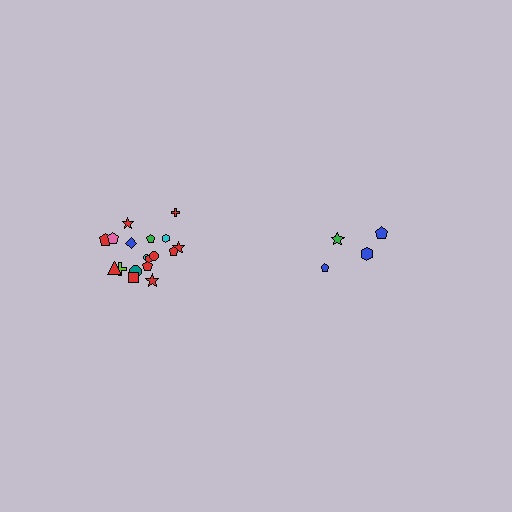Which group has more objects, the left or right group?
The left group.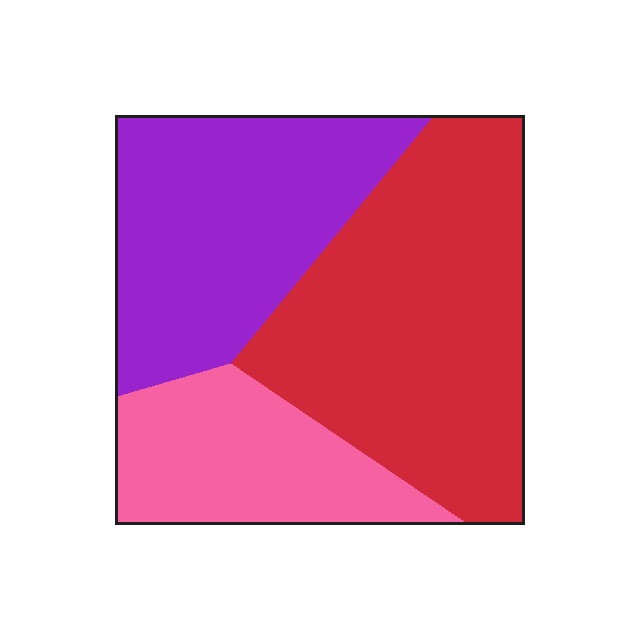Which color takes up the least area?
Pink, at roughly 20%.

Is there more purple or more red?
Red.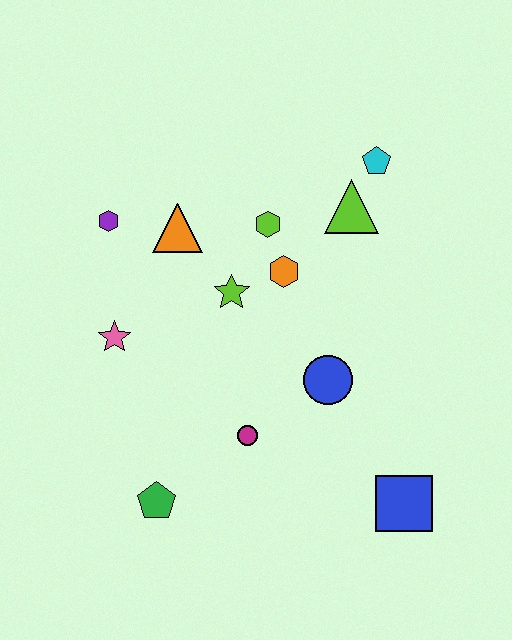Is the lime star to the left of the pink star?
No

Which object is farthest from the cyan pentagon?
The green pentagon is farthest from the cyan pentagon.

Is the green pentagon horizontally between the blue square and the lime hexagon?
No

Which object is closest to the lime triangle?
The cyan pentagon is closest to the lime triangle.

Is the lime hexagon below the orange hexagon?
No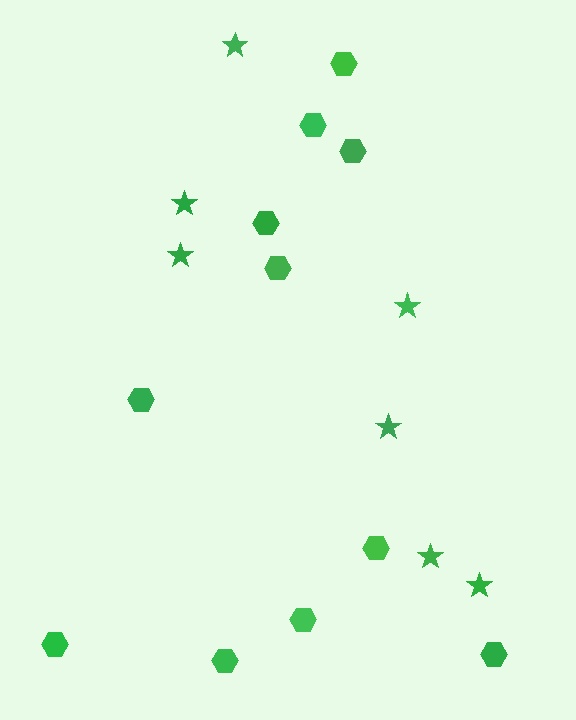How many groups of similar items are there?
There are 2 groups: one group of stars (7) and one group of hexagons (11).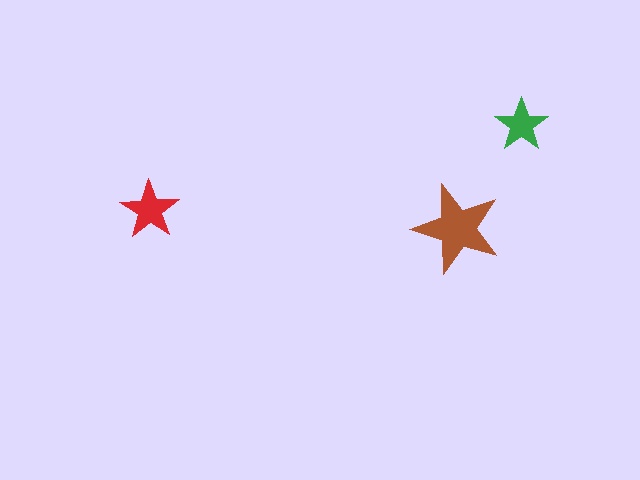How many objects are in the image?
There are 3 objects in the image.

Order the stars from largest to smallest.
the brown one, the red one, the green one.